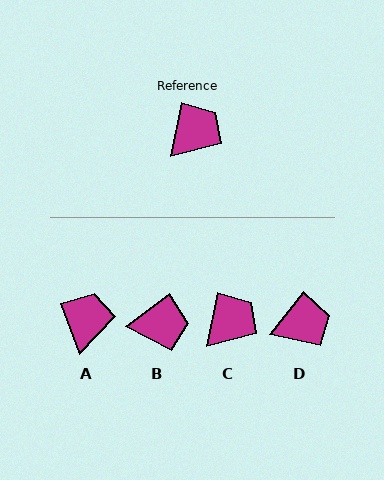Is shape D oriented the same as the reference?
No, it is off by about 26 degrees.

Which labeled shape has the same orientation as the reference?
C.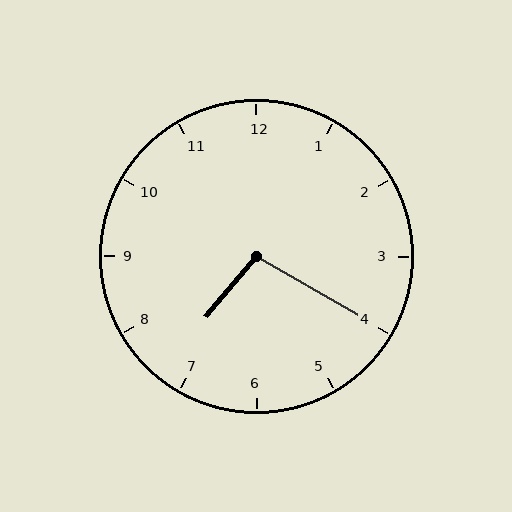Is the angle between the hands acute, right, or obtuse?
It is obtuse.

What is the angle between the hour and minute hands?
Approximately 100 degrees.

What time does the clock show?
7:20.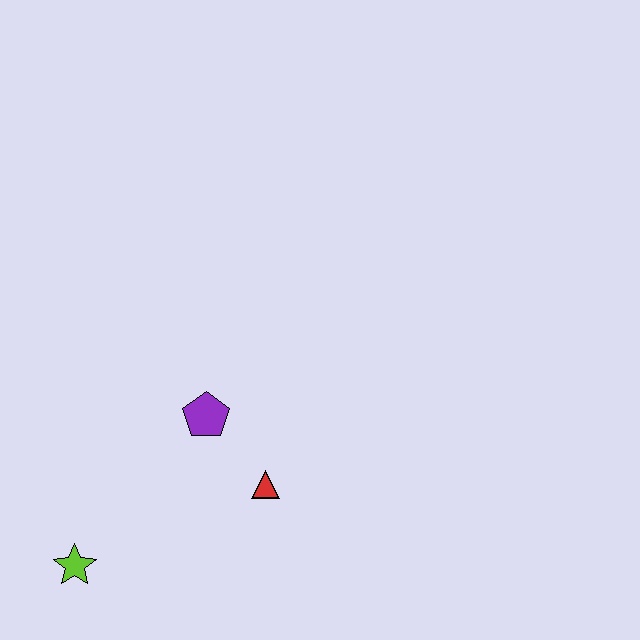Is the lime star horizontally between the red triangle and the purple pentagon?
No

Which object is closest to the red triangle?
The purple pentagon is closest to the red triangle.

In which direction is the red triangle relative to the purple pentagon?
The red triangle is below the purple pentagon.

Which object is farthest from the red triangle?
The lime star is farthest from the red triangle.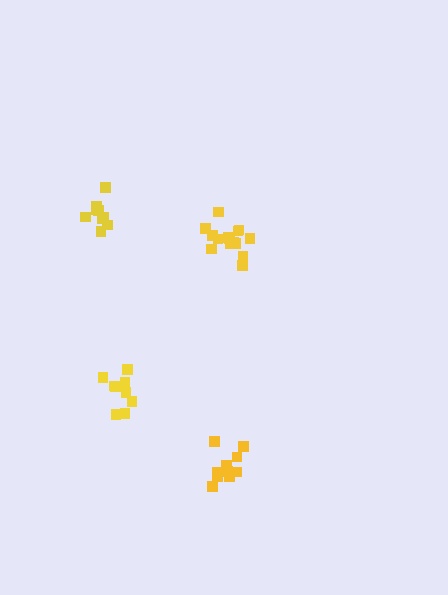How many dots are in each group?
Group 1: 15 dots, Group 2: 9 dots, Group 3: 10 dots, Group 4: 9 dots (43 total).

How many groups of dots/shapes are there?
There are 4 groups.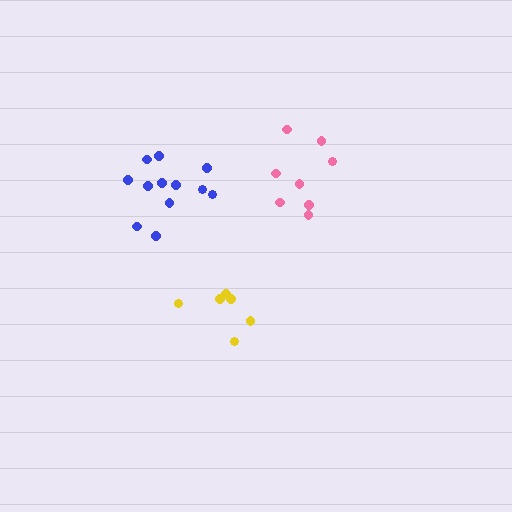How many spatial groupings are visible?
There are 3 spatial groupings.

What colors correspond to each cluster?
The clusters are colored: yellow, pink, blue.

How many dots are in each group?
Group 1: 6 dots, Group 2: 8 dots, Group 3: 12 dots (26 total).